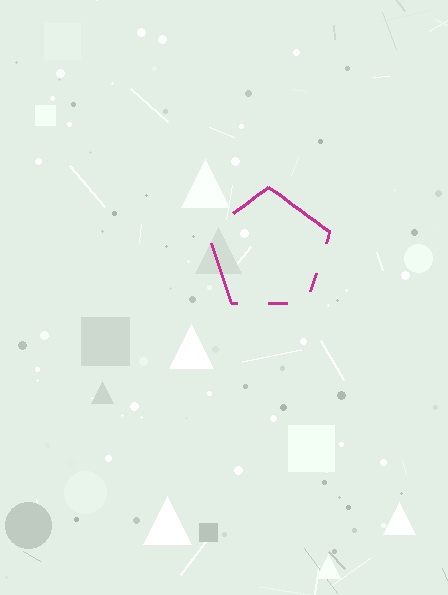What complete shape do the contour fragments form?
The contour fragments form a pentagon.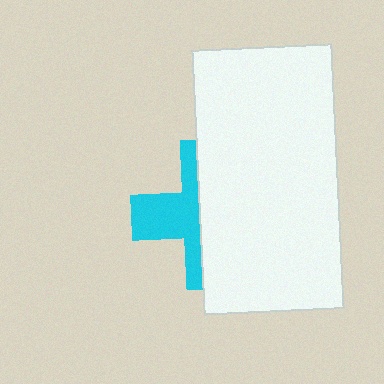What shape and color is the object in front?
The object in front is a white rectangle.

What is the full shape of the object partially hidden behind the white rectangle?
The partially hidden object is a cyan cross.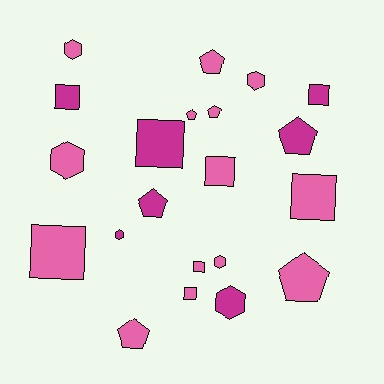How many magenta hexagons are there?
There are 2 magenta hexagons.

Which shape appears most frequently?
Square, with 8 objects.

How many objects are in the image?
There are 21 objects.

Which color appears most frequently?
Pink, with 14 objects.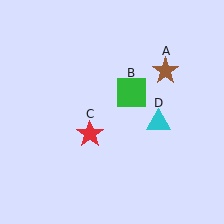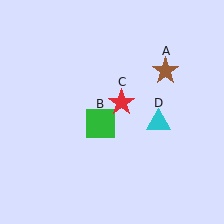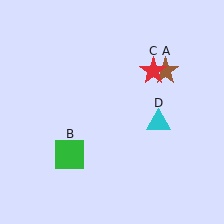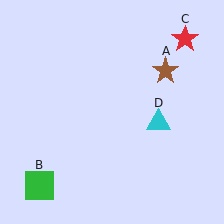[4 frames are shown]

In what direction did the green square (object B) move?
The green square (object B) moved down and to the left.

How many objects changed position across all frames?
2 objects changed position: green square (object B), red star (object C).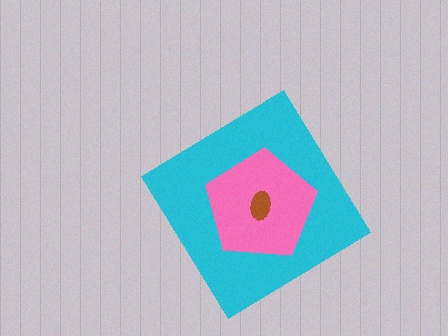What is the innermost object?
The brown ellipse.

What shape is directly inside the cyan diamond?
The pink pentagon.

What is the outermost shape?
The cyan diamond.